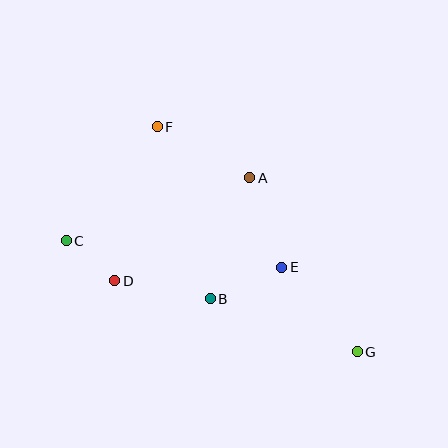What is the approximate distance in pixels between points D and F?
The distance between D and F is approximately 160 pixels.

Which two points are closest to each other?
Points C and D are closest to each other.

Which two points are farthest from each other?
Points C and G are farthest from each other.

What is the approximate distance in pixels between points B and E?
The distance between B and E is approximately 78 pixels.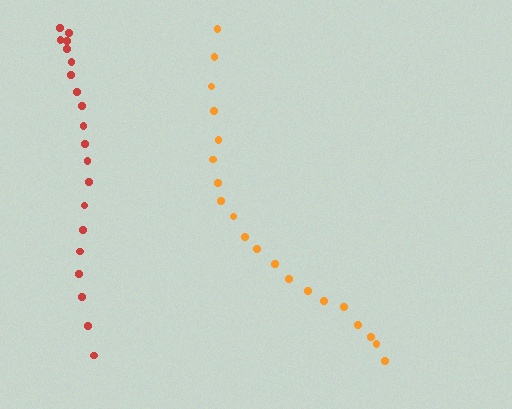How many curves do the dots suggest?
There are 2 distinct paths.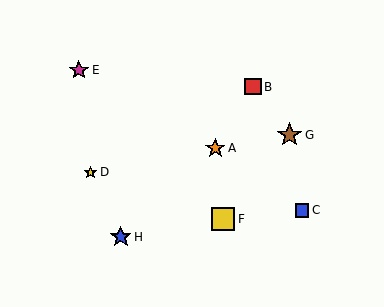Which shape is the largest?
The brown star (labeled G) is the largest.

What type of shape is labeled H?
Shape H is a blue star.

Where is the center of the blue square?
The center of the blue square is at (302, 210).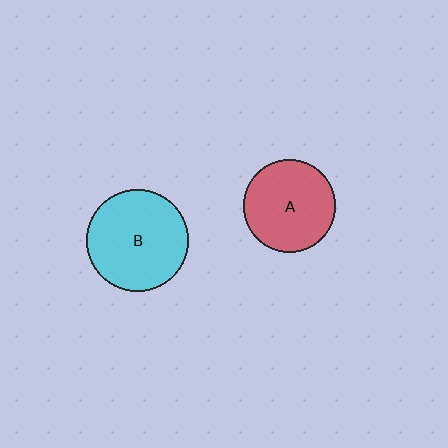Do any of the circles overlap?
No, none of the circles overlap.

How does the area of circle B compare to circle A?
Approximately 1.2 times.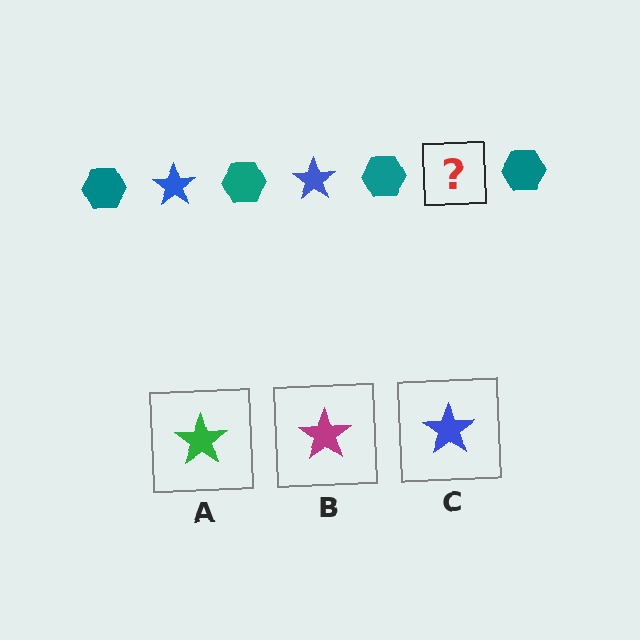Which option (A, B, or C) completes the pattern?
C.